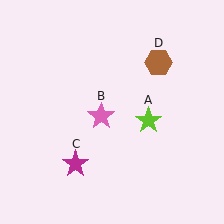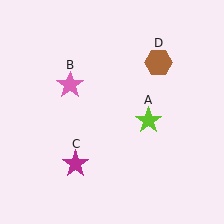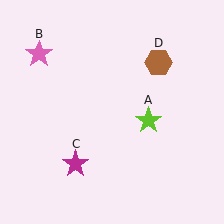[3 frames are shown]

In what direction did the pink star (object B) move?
The pink star (object B) moved up and to the left.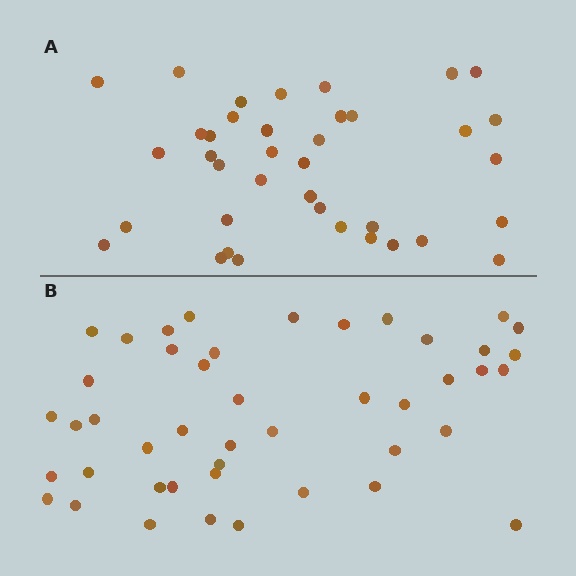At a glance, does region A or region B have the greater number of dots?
Region B (the bottom region) has more dots.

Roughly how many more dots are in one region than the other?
Region B has roughly 8 or so more dots than region A.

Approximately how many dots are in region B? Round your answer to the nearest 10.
About 40 dots. (The exact count is 45, which rounds to 40.)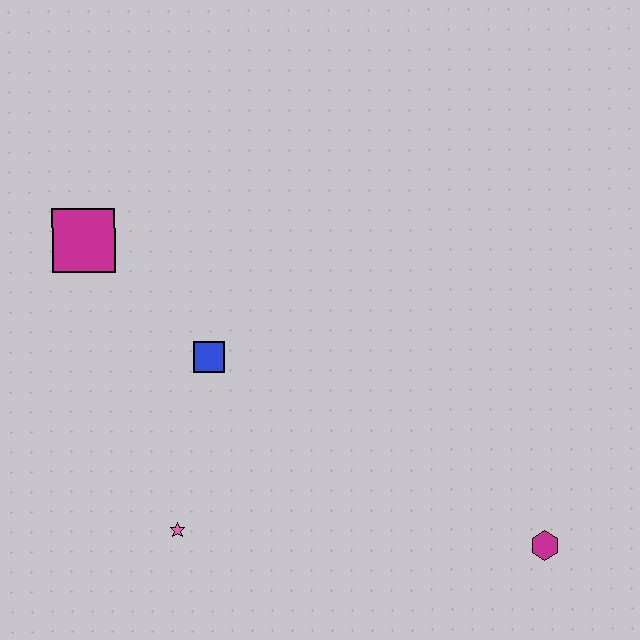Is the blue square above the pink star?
Yes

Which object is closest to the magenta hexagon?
The pink star is closest to the magenta hexagon.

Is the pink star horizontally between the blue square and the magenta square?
Yes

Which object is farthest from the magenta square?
The magenta hexagon is farthest from the magenta square.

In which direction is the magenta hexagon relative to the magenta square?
The magenta hexagon is to the right of the magenta square.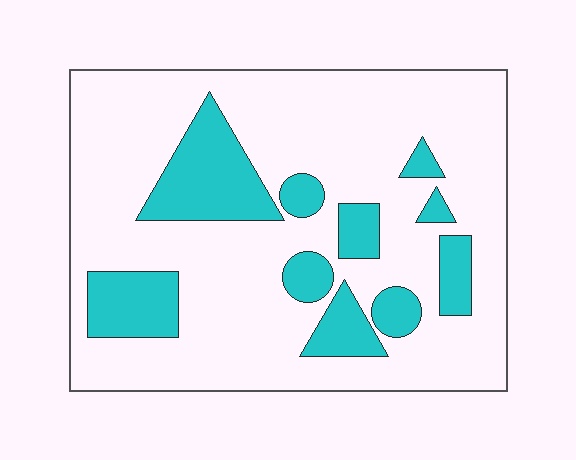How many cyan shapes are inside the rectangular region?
10.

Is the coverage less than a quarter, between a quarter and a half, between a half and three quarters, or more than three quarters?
Less than a quarter.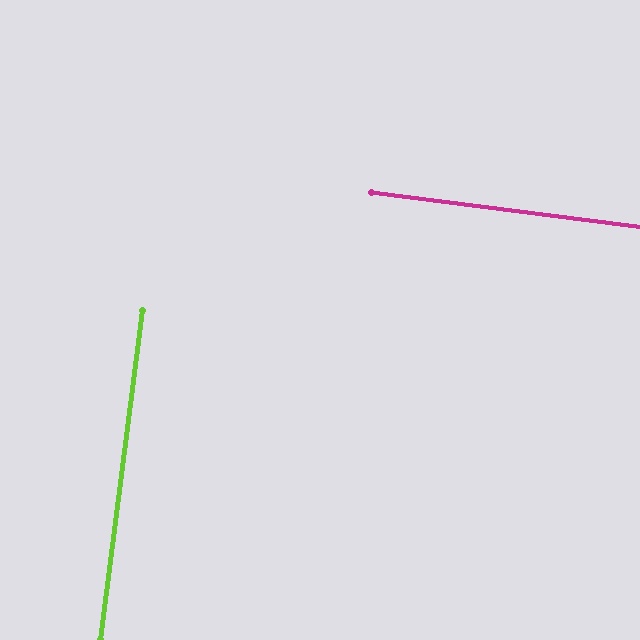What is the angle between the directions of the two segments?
Approximately 90 degrees.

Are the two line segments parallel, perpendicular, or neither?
Perpendicular — they meet at approximately 90°.